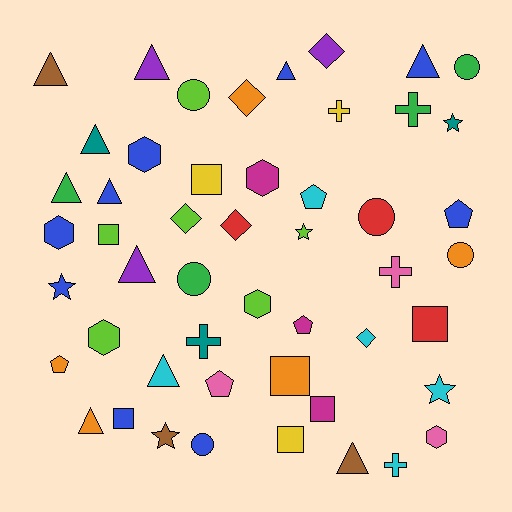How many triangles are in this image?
There are 11 triangles.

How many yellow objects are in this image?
There are 3 yellow objects.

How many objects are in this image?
There are 50 objects.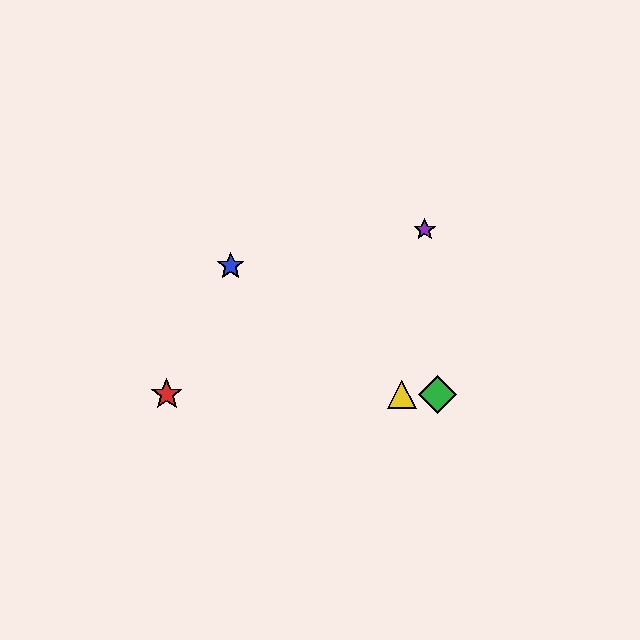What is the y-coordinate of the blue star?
The blue star is at y≈266.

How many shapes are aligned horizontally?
3 shapes (the red star, the green diamond, the yellow triangle) are aligned horizontally.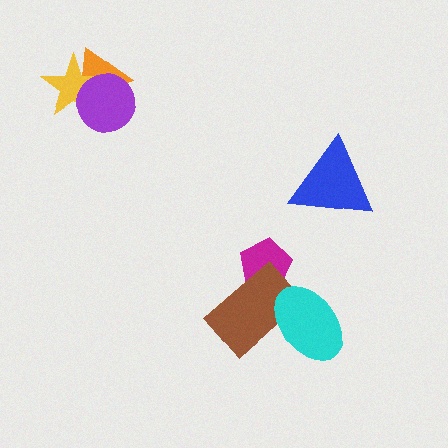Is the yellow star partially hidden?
Yes, it is partially covered by another shape.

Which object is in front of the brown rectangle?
The cyan ellipse is in front of the brown rectangle.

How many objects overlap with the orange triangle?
2 objects overlap with the orange triangle.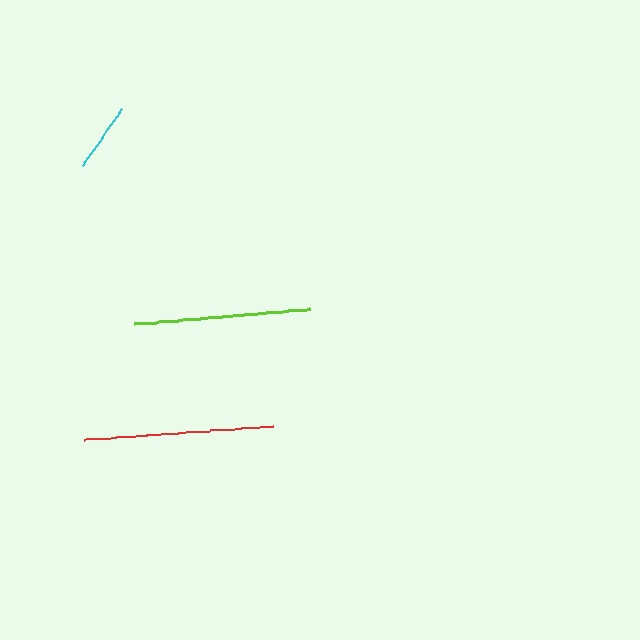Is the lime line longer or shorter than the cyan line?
The lime line is longer than the cyan line.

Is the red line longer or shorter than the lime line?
The red line is longer than the lime line.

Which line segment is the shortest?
The cyan line is the shortest at approximately 70 pixels.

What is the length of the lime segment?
The lime segment is approximately 176 pixels long.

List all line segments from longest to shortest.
From longest to shortest: red, lime, cyan.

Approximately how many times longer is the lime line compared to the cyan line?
The lime line is approximately 2.5 times the length of the cyan line.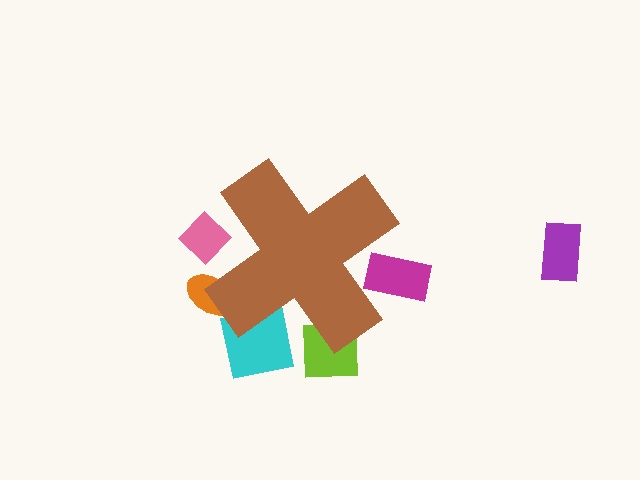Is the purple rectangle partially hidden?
No, the purple rectangle is fully visible.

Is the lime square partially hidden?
Yes, the lime square is partially hidden behind the brown cross.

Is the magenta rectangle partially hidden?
Yes, the magenta rectangle is partially hidden behind the brown cross.